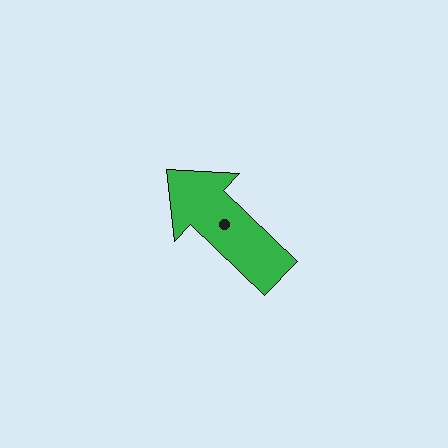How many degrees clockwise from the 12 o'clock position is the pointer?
Approximately 314 degrees.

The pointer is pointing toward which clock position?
Roughly 10 o'clock.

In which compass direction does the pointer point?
Northwest.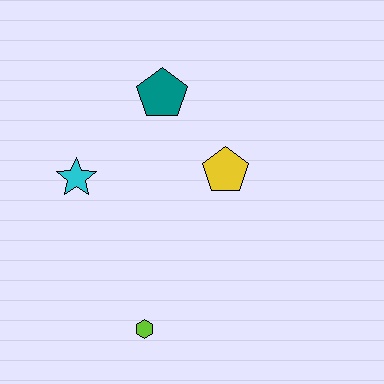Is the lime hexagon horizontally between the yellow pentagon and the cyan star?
Yes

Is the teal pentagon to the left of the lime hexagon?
No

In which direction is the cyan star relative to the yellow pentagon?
The cyan star is to the left of the yellow pentagon.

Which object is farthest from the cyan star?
The lime hexagon is farthest from the cyan star.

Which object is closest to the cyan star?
The teal pentagon is closest to the cyan star.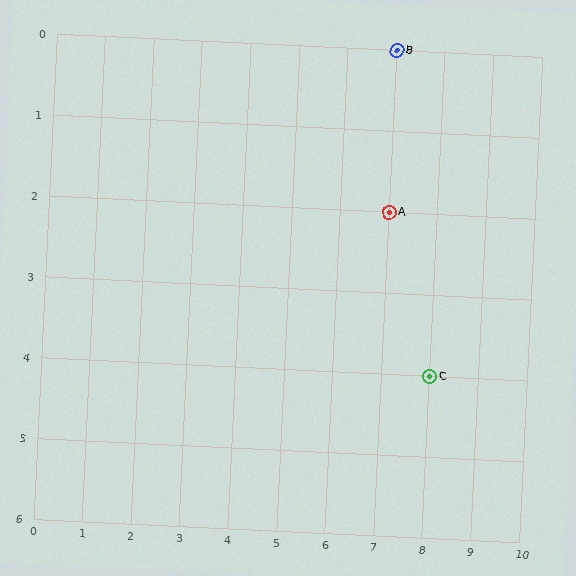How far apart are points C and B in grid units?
Points C and B are 1 column and 4 rows apart (about 4.1 grid units diagonally).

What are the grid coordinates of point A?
Point A is at grid coordinates (7, 2).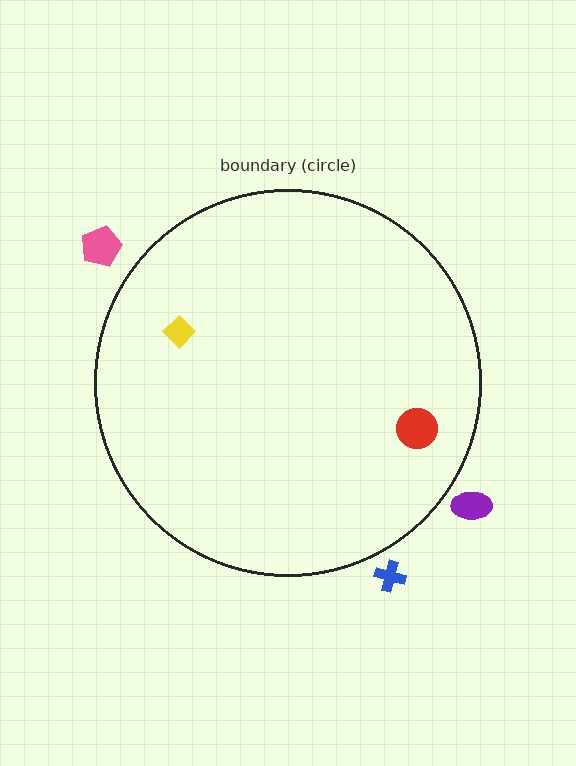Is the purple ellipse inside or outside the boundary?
Outside.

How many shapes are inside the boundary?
2 inside, 3 outside.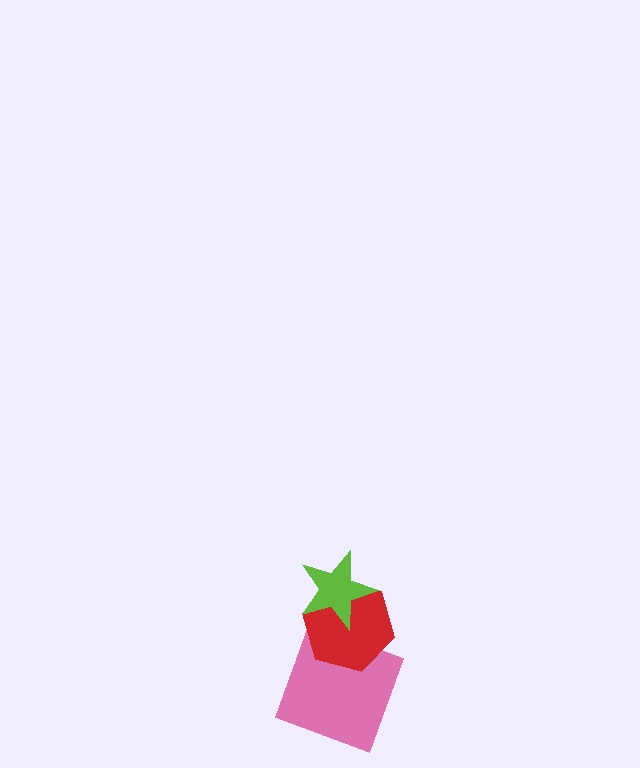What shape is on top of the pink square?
The red hexagon is on top of the pink square.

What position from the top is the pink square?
The pink square is 3rd from the top.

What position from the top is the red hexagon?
The red hexagon is 2nd from the top.